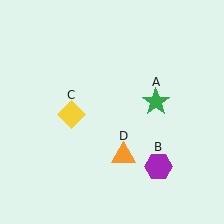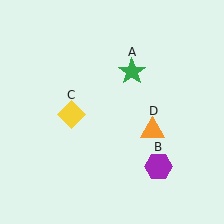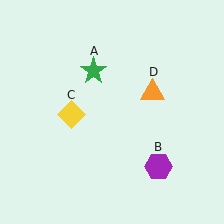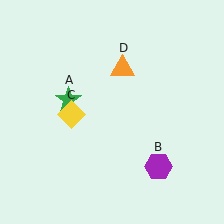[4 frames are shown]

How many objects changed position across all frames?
2 objects changed position: green star (object A), orange triangle (object D).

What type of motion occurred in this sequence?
The green star (object A), orange triangle (object D) rotated counterclockwise around the center of the scene.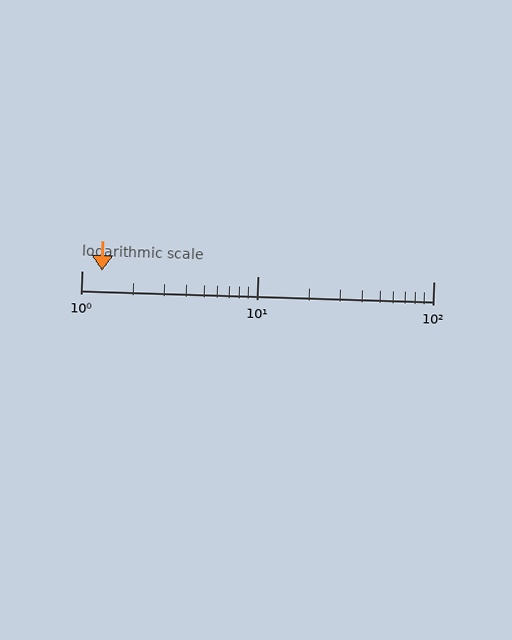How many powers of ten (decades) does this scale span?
The scale spans 2 decades, from 1 to 100.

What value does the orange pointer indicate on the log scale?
The pointer indicates approximately 1.3.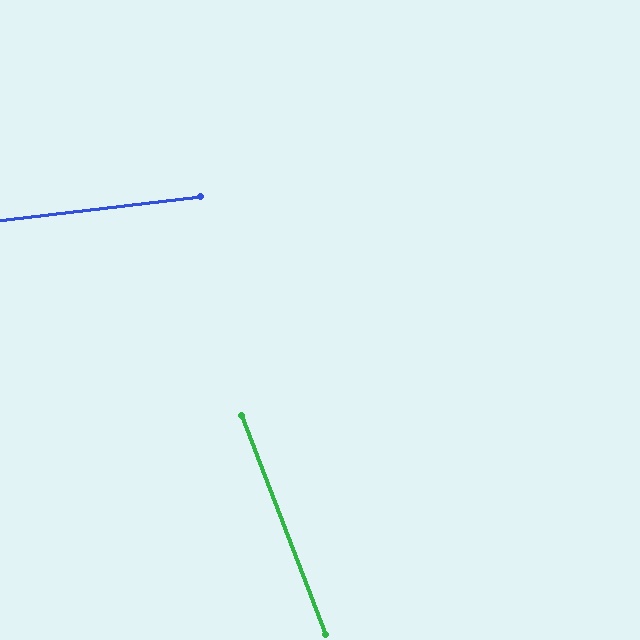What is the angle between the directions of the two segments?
Approximately 76 degrees.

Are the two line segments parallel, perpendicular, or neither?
Neither parallel nor perpendicular — they differ by about 76°.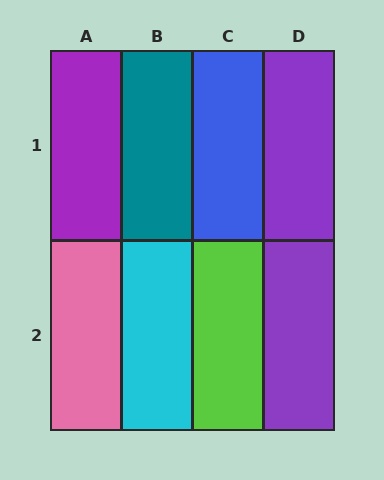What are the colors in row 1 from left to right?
Purple, teal, blue, purple.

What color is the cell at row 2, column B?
Cyan.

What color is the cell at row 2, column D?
Purple.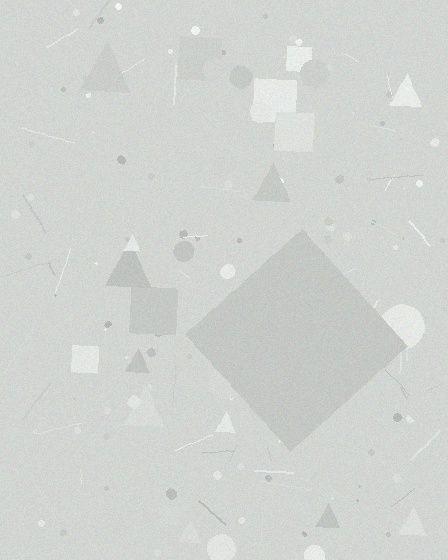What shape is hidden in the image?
A diamond is hidden in the image.